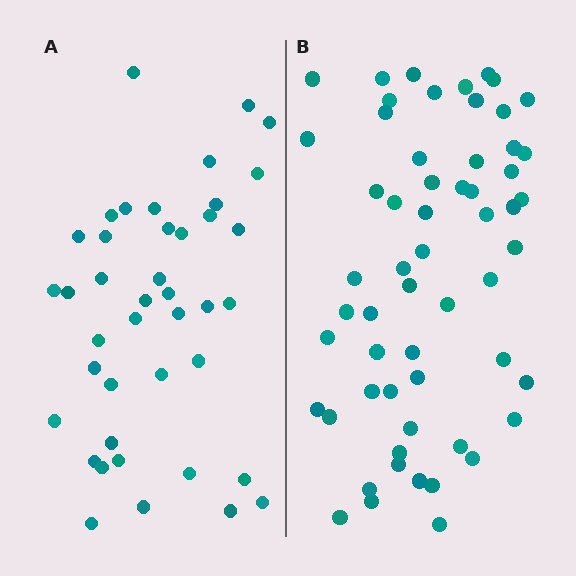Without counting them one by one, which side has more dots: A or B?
Region B (the right region) has more dots.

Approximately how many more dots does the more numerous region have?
Region B has approximately 15 more dots than region A.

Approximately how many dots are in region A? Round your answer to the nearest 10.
About 40 dots. (The exact count is 41, which rounds to 40.)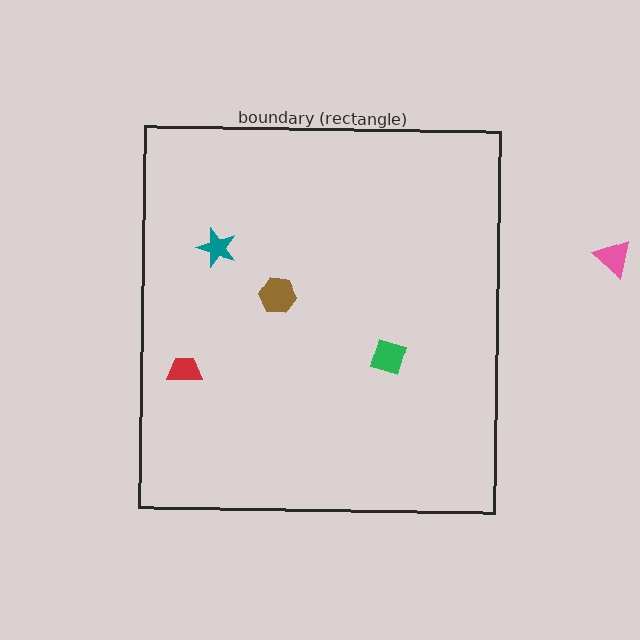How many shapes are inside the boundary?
4 inside, 1 outside.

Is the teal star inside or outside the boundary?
Inside.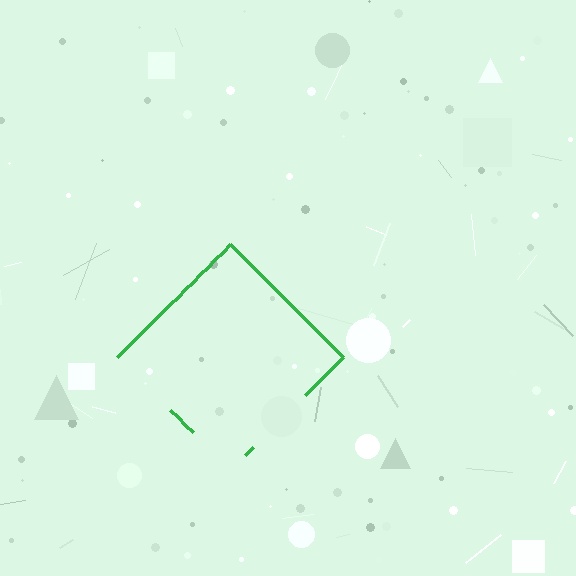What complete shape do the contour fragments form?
The contour fragments form a diamond.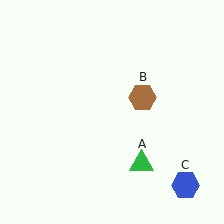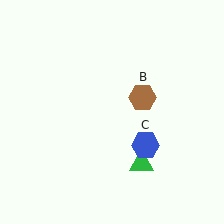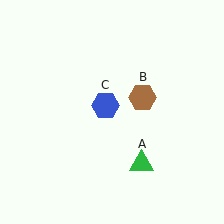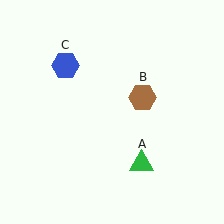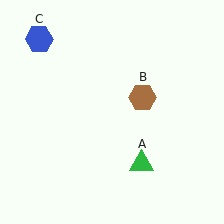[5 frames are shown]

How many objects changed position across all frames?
1 object changed position: blue hexagon (object C).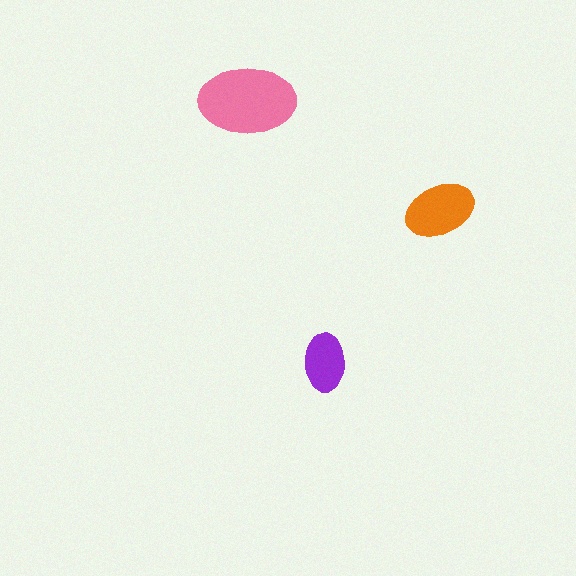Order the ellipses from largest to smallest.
the pink one, the orange one, the purple one.